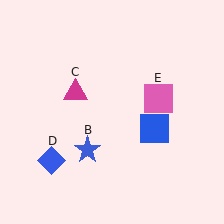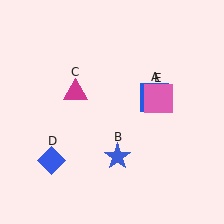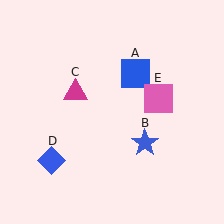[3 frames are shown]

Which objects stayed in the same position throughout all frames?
Magenta triangle (object C) and blue diamond (object D) and pink square (object E) remained stationary.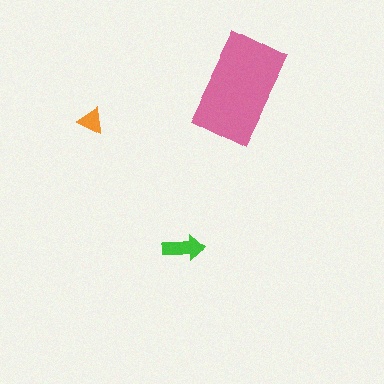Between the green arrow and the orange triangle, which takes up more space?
The green arrow.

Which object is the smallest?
The orange triangle.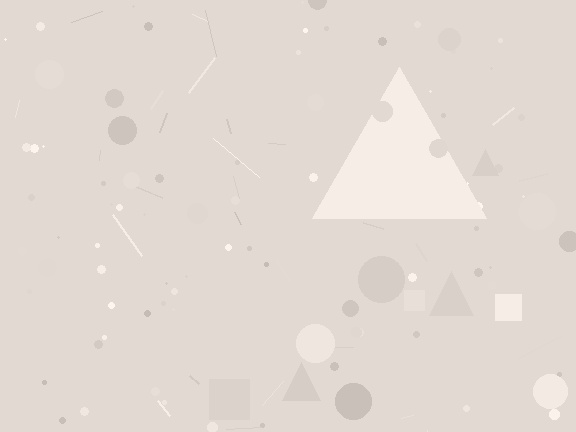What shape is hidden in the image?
A triangle is hidden in the image.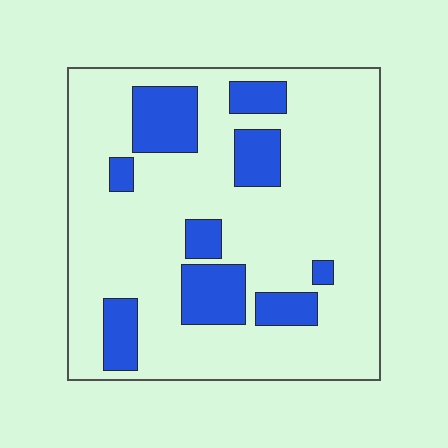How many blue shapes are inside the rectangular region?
9.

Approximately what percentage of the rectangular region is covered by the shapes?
Approximately 20%.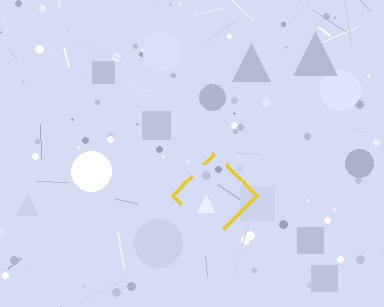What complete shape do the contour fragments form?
The contour fragments form a diamond.